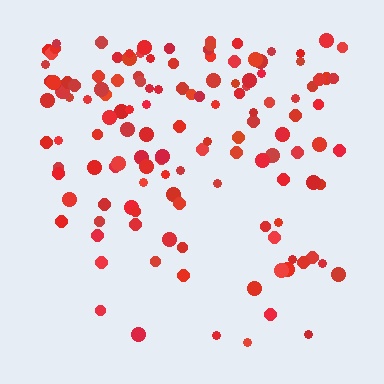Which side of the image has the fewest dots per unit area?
The bottom.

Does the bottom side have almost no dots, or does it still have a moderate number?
Still a moderate number, just noticeably fewer than the top.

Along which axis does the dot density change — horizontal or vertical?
Vertical.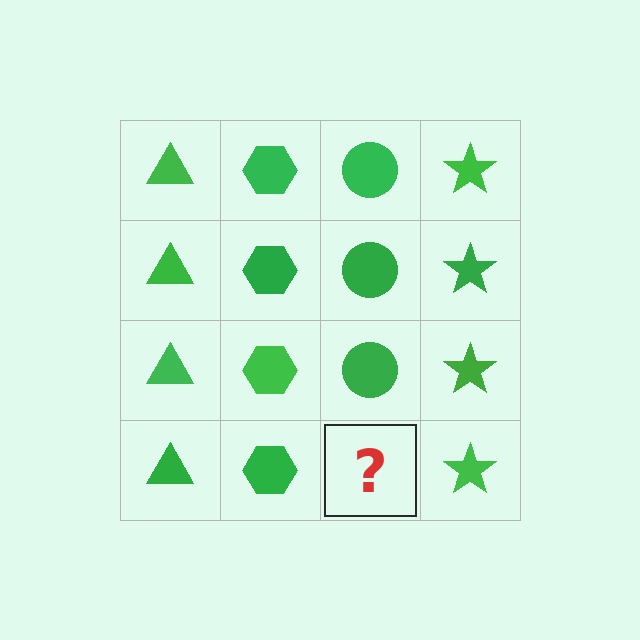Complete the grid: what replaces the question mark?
The question mark should be replaced with a green circle.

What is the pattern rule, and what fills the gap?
The rule is that each column has a consistent shape. The gap should be filled with a green circle.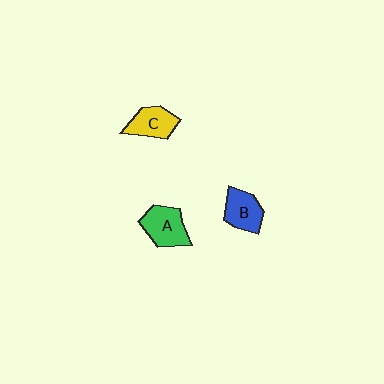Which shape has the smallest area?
Shape C (yellow).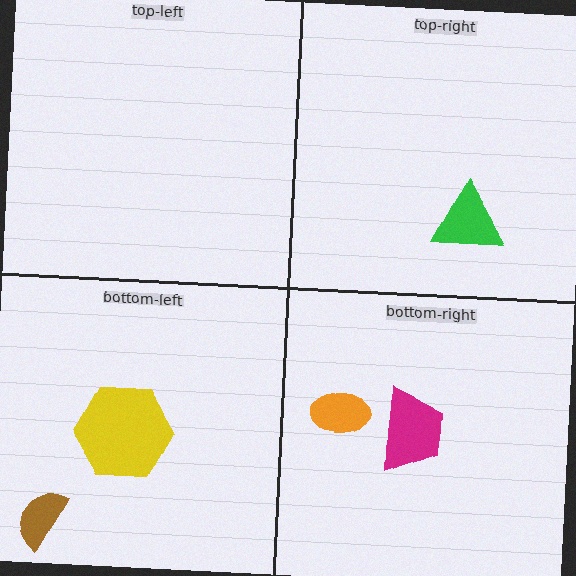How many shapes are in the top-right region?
1.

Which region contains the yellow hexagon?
The bottom-left region.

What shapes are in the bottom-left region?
The brown semicircle, the yellow hexagon.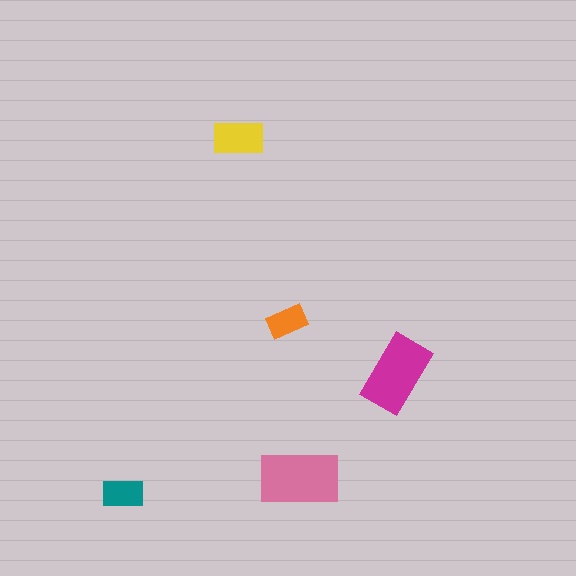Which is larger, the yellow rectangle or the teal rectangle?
The yellow one.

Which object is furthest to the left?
The teal rectangle is leftmost.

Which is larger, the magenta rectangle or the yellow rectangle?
The magenta one.